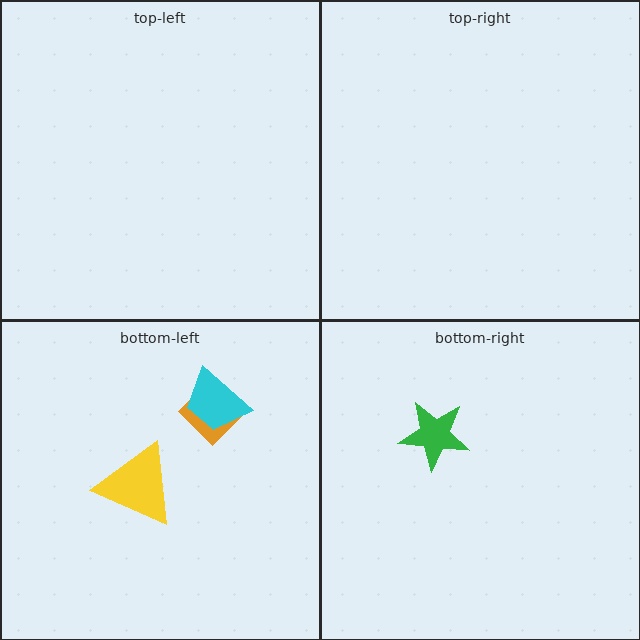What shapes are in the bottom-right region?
The green star.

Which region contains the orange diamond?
The bottom-left region.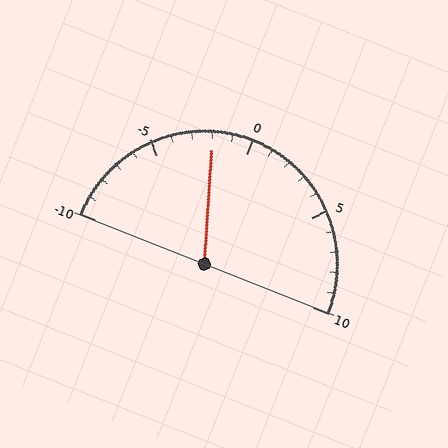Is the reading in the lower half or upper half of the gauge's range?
The reading is in the lower half of the range (-10 to 10).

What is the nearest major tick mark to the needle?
The nearest major tick mark is 0.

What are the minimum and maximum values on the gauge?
The gauge ranges from -10 to 10.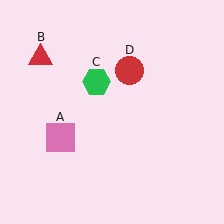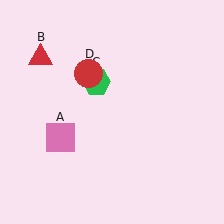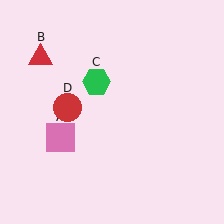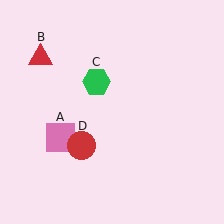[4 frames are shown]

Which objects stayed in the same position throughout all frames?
Pink square (object A) and red triangle (object B) and green hexagon (object C) remained stationary.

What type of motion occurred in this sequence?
The red circle (object D) rotated counterclockwise around the center of the scene.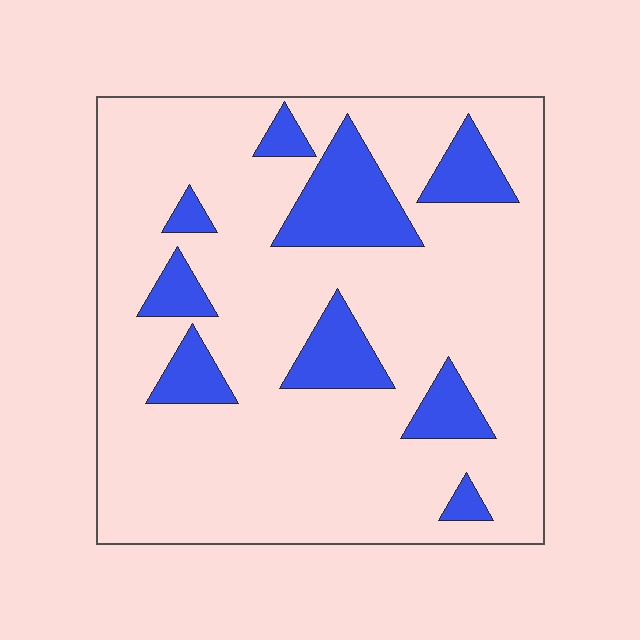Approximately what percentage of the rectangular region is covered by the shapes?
Approximately 20%.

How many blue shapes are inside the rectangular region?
9.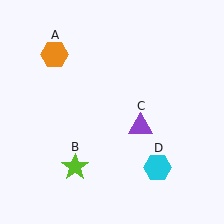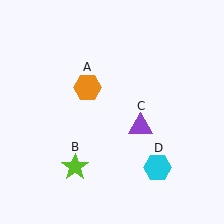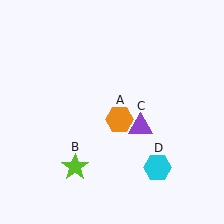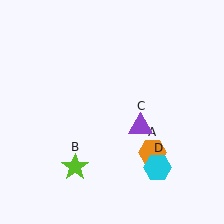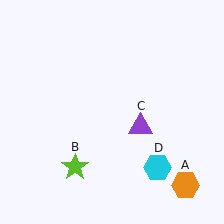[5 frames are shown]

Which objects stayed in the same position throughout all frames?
Lime star (object B) and purple triangle (object C) and cyan hexagon (object D) remained stationary.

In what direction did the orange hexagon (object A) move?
The orange hexagon (object A) moved down and to the right.